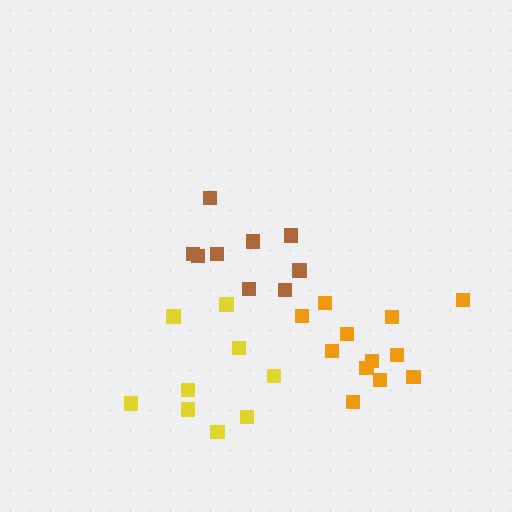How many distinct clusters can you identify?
There are 3 distinct clusters.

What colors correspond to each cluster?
The clusters are colored: orange, yellow, brown.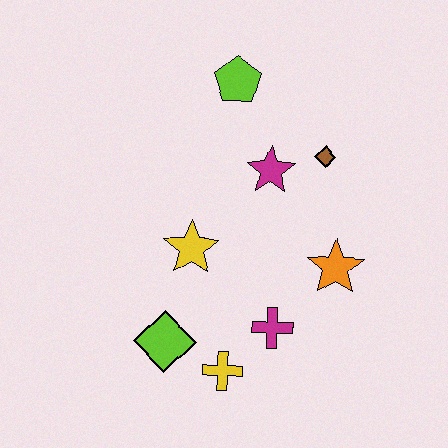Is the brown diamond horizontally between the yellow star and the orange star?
Yes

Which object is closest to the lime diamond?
The yellow cross is closest to the lime diamond.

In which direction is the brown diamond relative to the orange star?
The brown diamond is above the orange star.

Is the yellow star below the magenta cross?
No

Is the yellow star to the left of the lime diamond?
No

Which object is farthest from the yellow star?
The lime pentagon is farthest from the yellow star.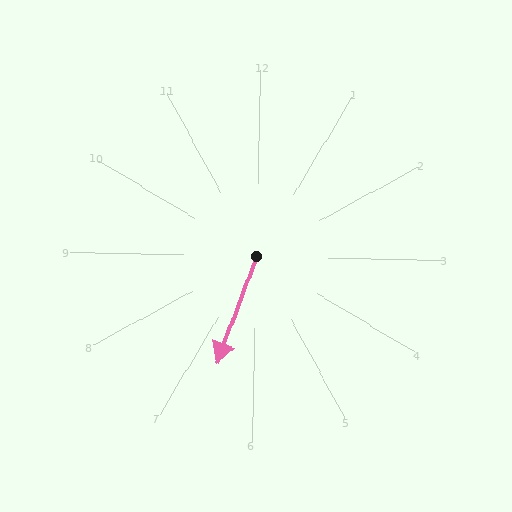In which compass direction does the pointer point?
South.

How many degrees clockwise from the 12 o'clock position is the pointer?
Approximately 199 degrees.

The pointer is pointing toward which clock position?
Roughly 7 o'clock.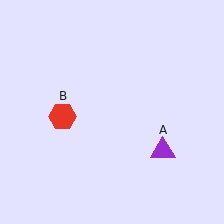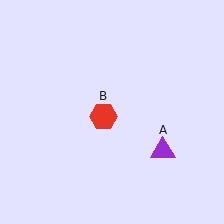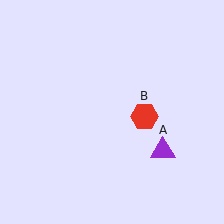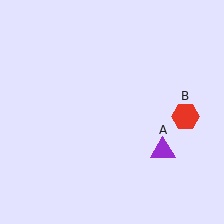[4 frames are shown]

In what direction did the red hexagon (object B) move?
The red hexagon (object B) moved right.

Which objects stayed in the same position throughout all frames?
Purple triangle (object A) remained stationary.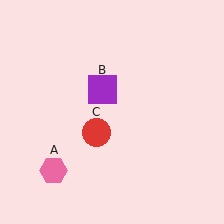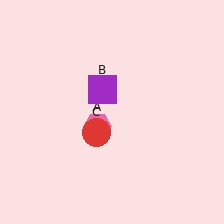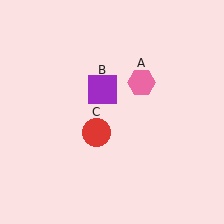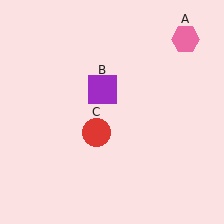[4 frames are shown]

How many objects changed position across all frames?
1 object changed position: pink hexagon (object A).